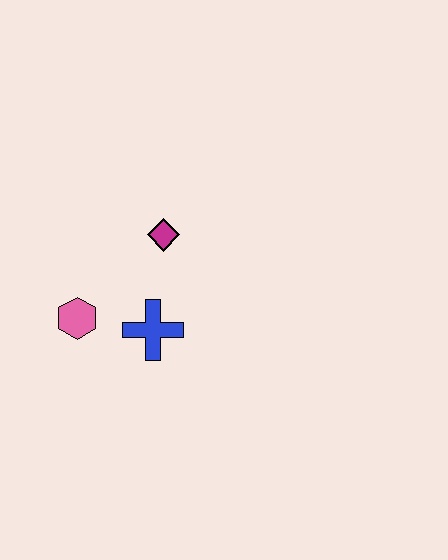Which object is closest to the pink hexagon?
The blue cross is closest to the pink hexagon.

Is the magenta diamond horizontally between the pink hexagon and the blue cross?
No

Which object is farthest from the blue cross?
The magenta diamond is farthest from the blue cross.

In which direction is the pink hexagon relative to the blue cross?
The pink hexagon is to the left of the blue cross.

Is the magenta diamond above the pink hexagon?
Yes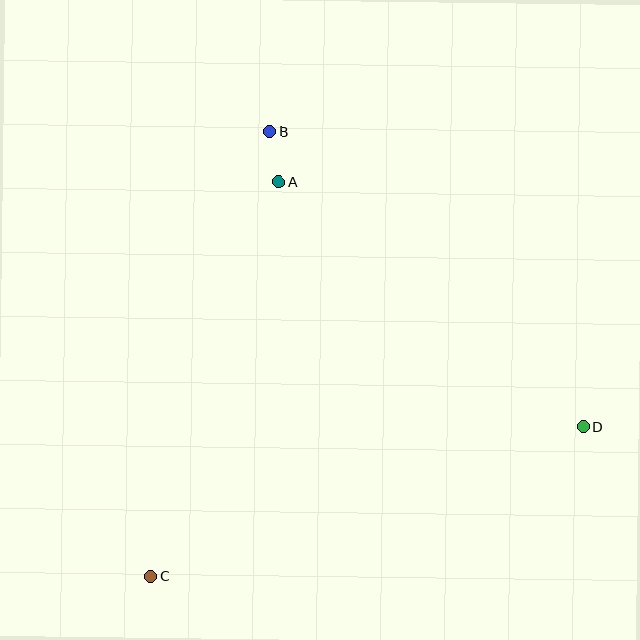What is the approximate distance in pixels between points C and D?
The distance between C and D is approximately 457 pixels.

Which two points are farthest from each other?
Points B and C are farthest from each other.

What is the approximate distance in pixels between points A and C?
The distance between A and C is approximately 414 pixels.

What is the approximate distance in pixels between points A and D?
The distance between A and D is approximately 391 pixels.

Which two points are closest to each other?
Points A and B are closest to each other.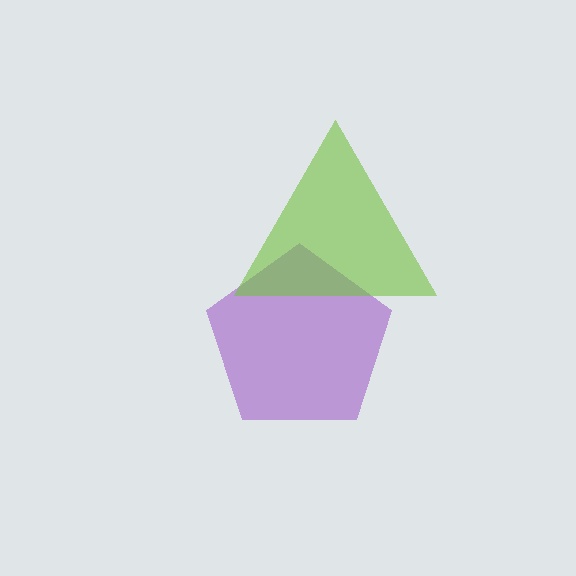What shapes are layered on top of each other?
The layered shapes are: a purple pentagon, a lime triangle.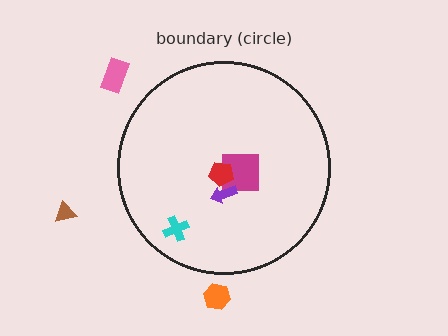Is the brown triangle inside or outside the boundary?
Outside.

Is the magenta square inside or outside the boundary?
Inside.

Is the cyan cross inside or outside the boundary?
Inside.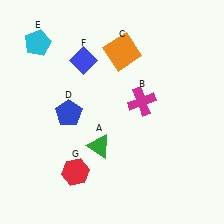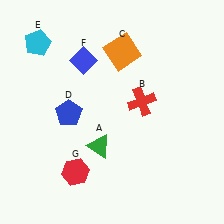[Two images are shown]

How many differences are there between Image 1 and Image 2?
There is 1 difference between the two images.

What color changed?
The cross (B) changed from magenta in Image 1 to red in Image 2.